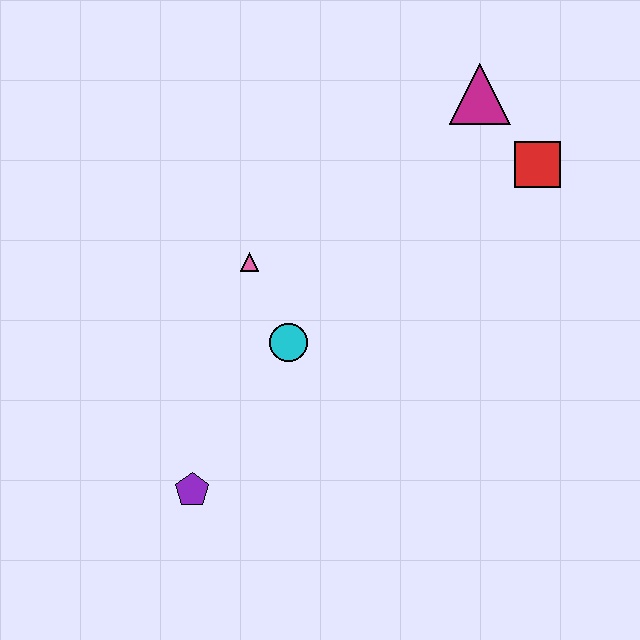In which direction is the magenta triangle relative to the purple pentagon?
The magenta triangle is above the purple pentagon.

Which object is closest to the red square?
The magenta triangle is closest to the red square.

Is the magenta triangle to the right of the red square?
No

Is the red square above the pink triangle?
Yes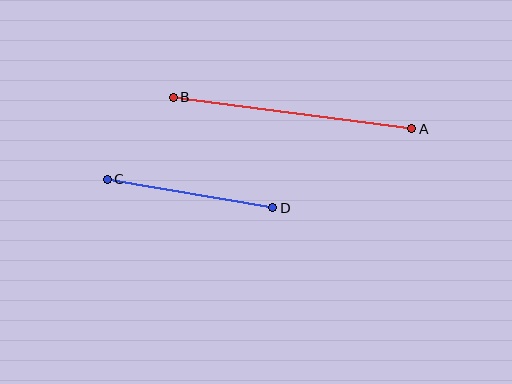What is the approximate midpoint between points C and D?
The midpoint is at approximately (190, 194) pixels.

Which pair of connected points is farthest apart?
Points A and B are farthest apart.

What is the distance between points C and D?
The distance is approximately 168 pixels.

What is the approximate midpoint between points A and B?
The midpoint is at approximately (293, 113) pixels.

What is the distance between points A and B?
The distance is approximately 241 pixels.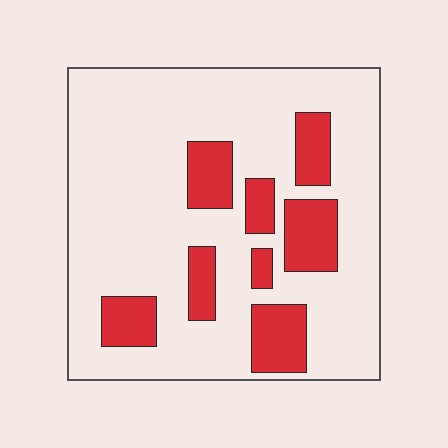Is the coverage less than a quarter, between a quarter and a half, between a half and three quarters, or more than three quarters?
Less than a quarter.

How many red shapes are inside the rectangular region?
8.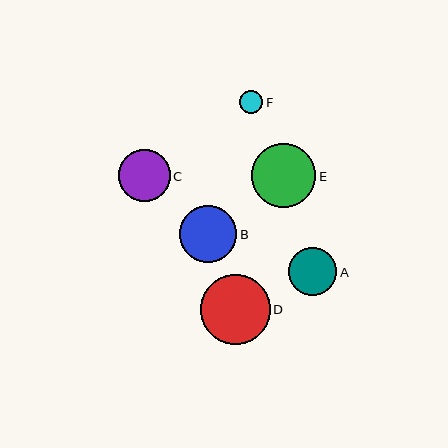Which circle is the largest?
Circle D is the largest with a size of approximately 70 pixels.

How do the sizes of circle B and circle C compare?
Circle B and circle C are approximately the same size.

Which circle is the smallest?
Circle F is the smallest with a size of approximately 23 pixels.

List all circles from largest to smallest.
From largest to smallest: D, E, B, C, A, F.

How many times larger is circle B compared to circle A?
Circle B is approximately 1.2 times the size of circle A.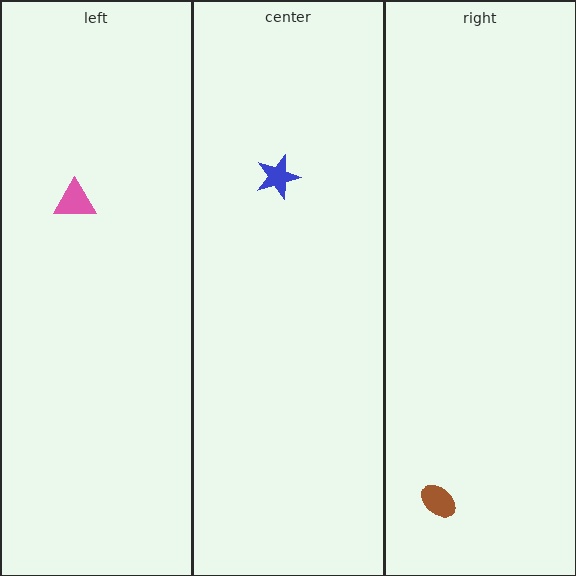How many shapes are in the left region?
1.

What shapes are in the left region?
The pink triangle.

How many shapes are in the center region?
1.